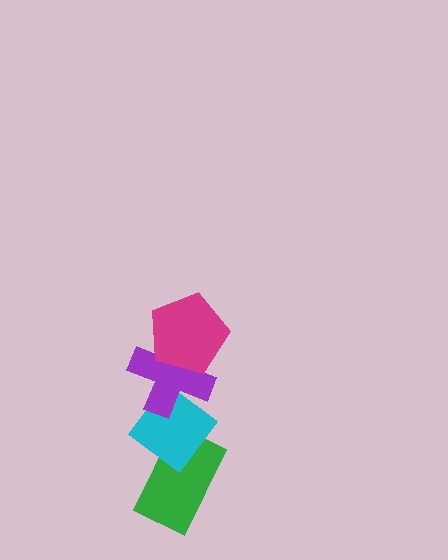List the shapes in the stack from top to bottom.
From top to bottom: the magenta pentagon, the purple cross, the cyan diamond, the green rectangle.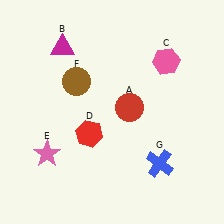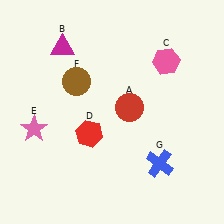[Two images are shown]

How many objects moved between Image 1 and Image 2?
1 object moved between the two images.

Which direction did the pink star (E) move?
The pink star (E) moved up.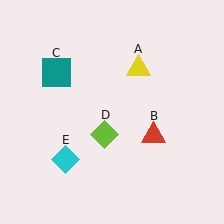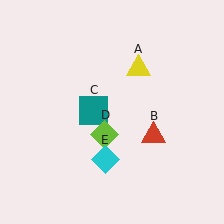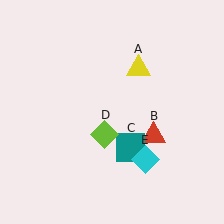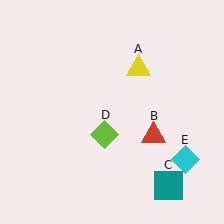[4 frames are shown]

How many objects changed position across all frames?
2 objects changed position: teal square (object C), cyan diamond (object E).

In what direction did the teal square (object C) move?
The teal square (object C) moved down and to the right.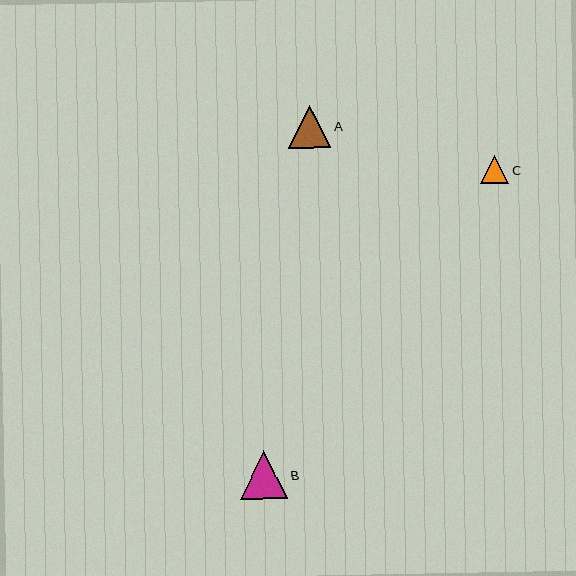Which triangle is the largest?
Triangle B is the largest with a size of approximately 48 pixels.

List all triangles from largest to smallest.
From largest to smallest: B, A, C.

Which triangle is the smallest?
Triangle C is the smallest with a size of approximately 29 pixels.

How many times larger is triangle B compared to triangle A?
Triangle B is approximately 1.1 times the size of triangle A.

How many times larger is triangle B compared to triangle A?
Triangle B is approximately 1.1 times the size of triangle A.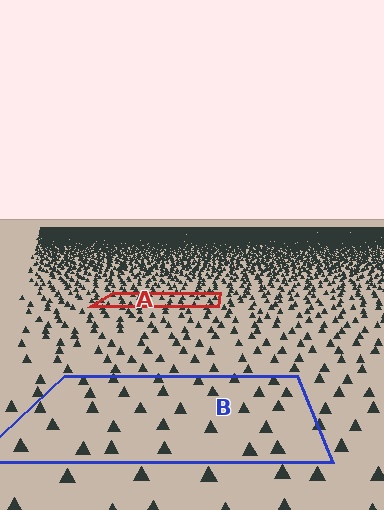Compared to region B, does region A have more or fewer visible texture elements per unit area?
Region A has more texture elements per unit area — they are packed more densely because it is farther away.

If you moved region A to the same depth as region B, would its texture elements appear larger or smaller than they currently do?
They would appear larger. At a closer depth, the same texture elements are projected at a bigger on-screen size.